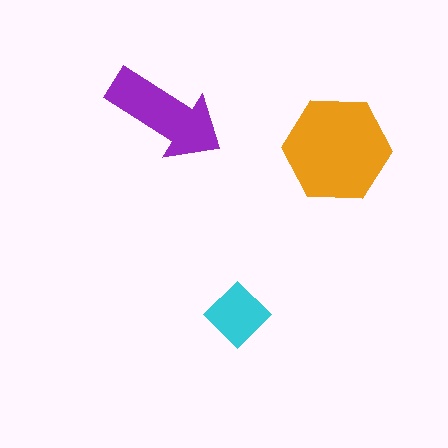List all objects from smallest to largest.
The cyan diamond, the purple arrow, the orange hexagon.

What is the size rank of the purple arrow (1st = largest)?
2nd.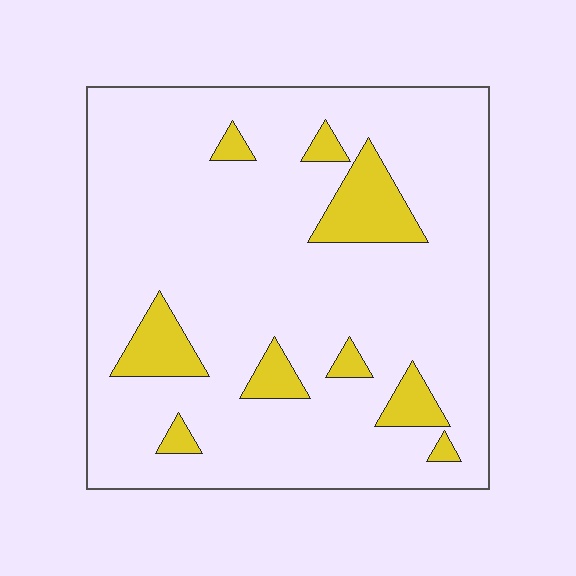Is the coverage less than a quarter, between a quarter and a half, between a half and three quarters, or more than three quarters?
Less than a quarter.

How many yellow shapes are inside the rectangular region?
9.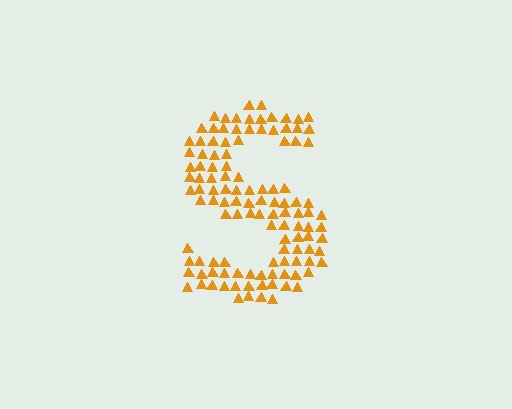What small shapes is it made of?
It is made of small triangles.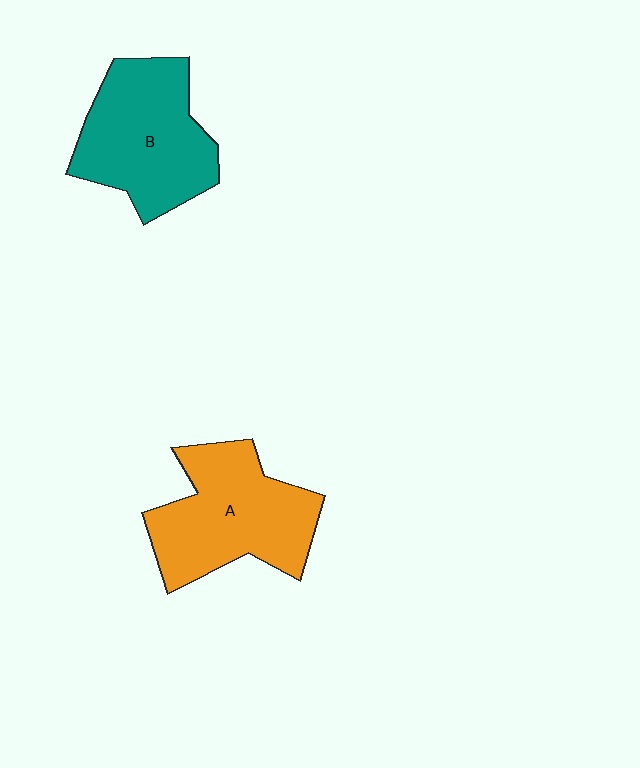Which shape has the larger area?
Shape A (orange).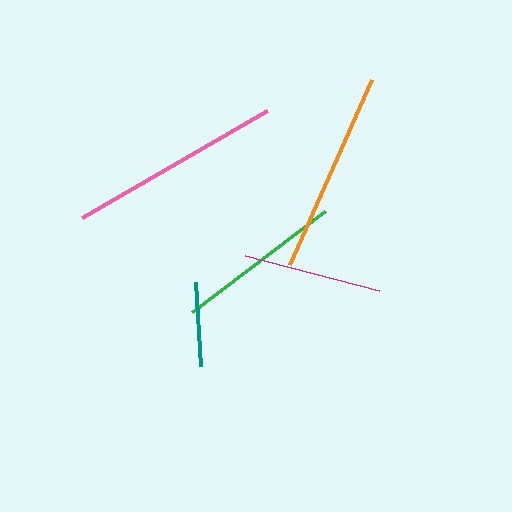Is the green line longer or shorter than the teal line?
The green line is longer than the teal line.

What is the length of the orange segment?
The orange segment is approximately 202 pixels long.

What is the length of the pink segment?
The pink segment is approximately 213 pixels long.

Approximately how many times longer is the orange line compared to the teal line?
The orange line is approximately 2.4 times the length of the teal line.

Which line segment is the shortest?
The teal line is the shortest at approximately 84 pixels.